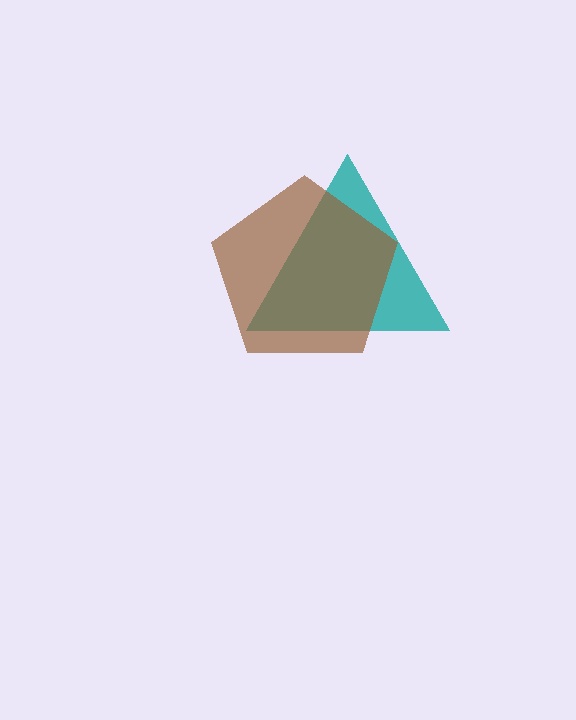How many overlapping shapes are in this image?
There are 2 overlapping shapes in the image.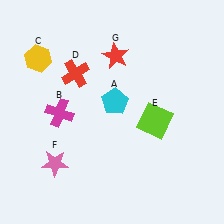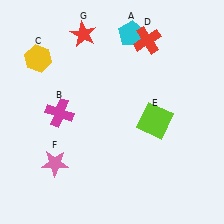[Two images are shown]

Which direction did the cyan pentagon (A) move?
The cyan pentagon (A) moved up.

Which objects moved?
The objects that moved are: the cyan pentagon (A), the red cross (D), the red star (G).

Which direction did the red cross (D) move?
The red cross (D) moved right.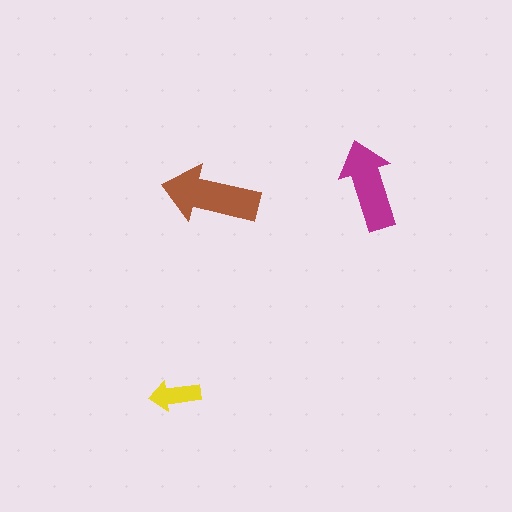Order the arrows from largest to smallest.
the brown one, the magenta one, the yellow one.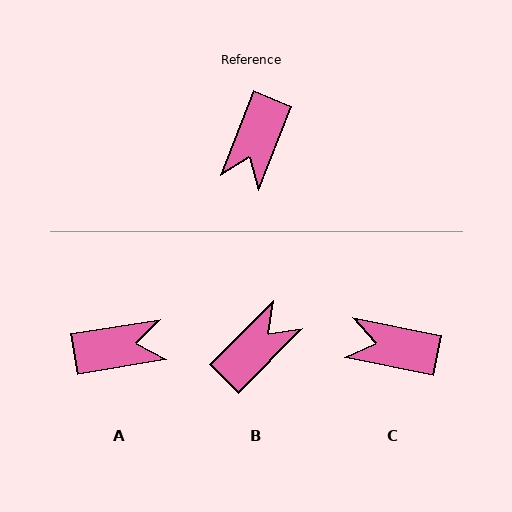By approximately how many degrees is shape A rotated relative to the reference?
Approximately 121 degrees counter-clockwise.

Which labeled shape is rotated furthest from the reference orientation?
B, about 157 degrees away.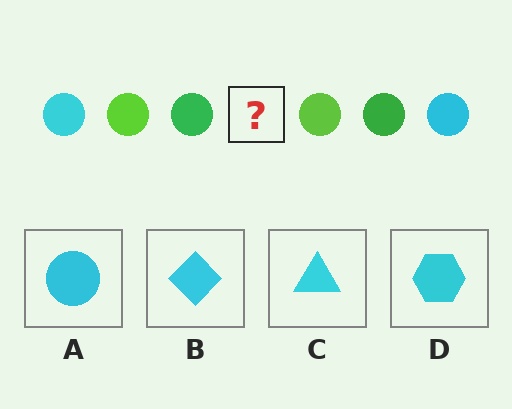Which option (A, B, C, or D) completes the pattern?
A.